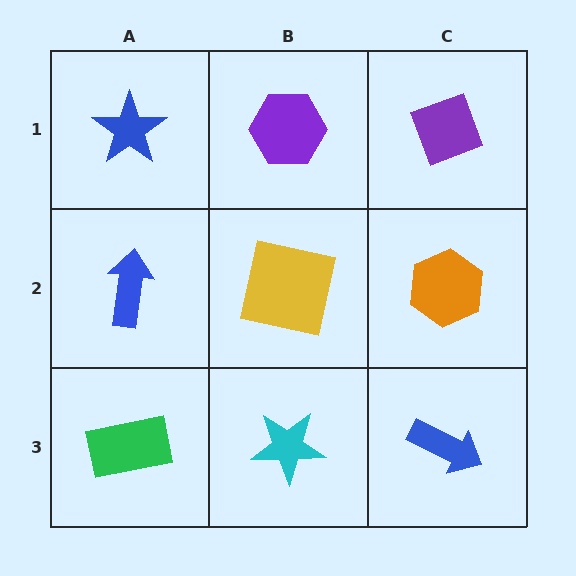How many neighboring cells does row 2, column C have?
3.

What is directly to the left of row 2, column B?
A blue arrow.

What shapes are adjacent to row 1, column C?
An orange hexagon (row 2, column C), a purple hexagon (row 1, column B).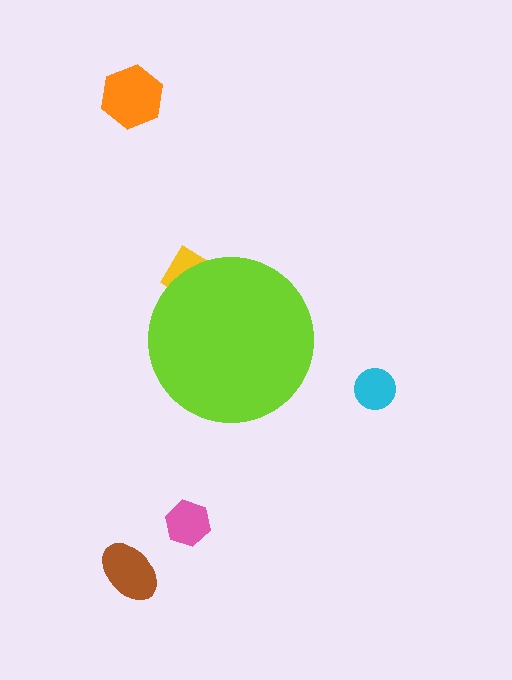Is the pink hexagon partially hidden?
No, the pink hexagon is fully visible.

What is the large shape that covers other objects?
A lime circle.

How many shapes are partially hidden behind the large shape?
1 shape is partially hidden.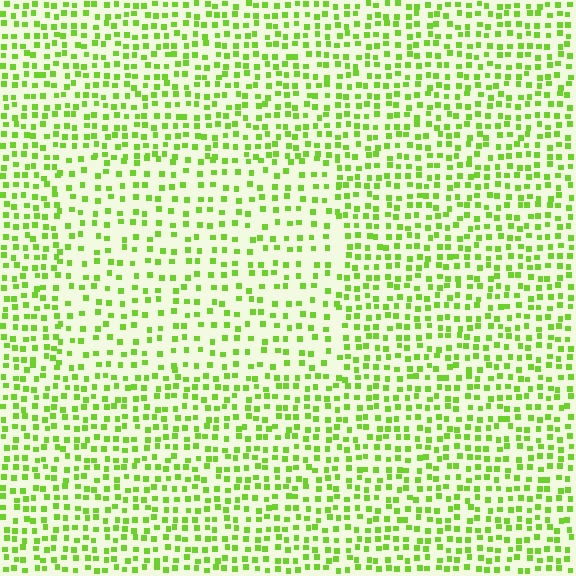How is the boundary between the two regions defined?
The boundary is defined by a change in element density (approximately 1.6x ratio). All elements are the same color, size, and shape.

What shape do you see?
I see a rectangle.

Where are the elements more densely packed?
The elements are more densely packed outside the rectangle boundary.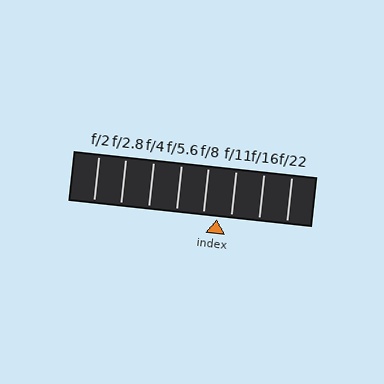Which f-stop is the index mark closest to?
The index mark is closest to f/8.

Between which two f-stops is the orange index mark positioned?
The index mark is between f/8 and f/11.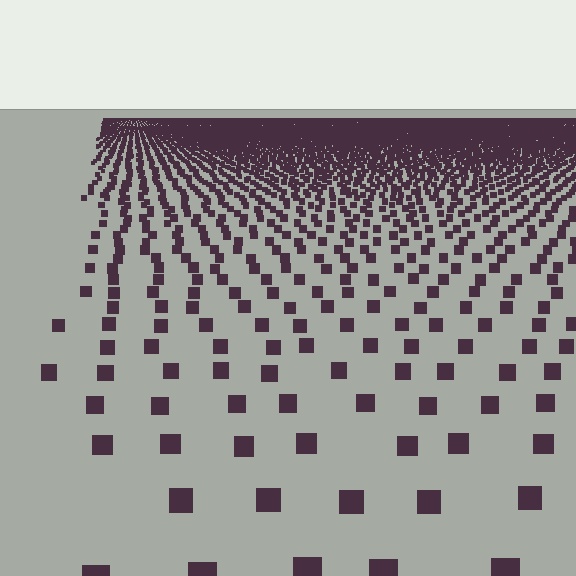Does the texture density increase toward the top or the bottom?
Density increases toward the top.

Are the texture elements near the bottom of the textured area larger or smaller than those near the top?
Larger. Near the bottom, elements are closer to the viewer and appear at a bigger on-screen size.